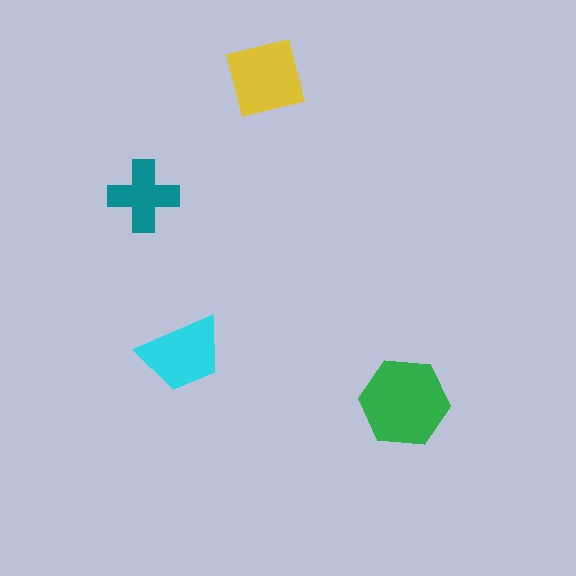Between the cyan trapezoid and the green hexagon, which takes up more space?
The green hexagon.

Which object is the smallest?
The teal cross.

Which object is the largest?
The green hexagon.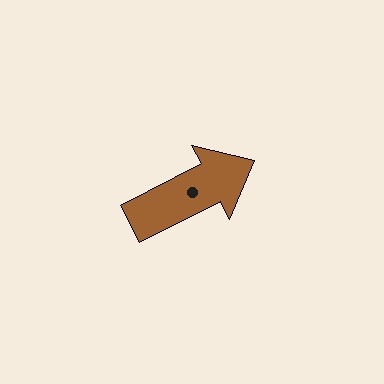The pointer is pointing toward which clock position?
Roughly 2 o'clock.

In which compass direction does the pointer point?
Northeast.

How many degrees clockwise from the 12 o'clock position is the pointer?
Approximately 63 degrees.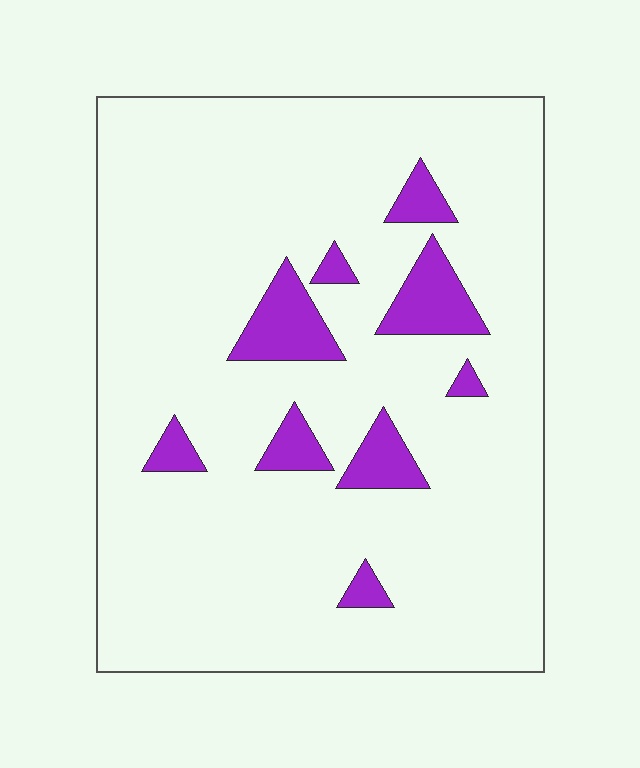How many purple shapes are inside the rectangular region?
9.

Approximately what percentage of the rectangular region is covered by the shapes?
Approximately 10%.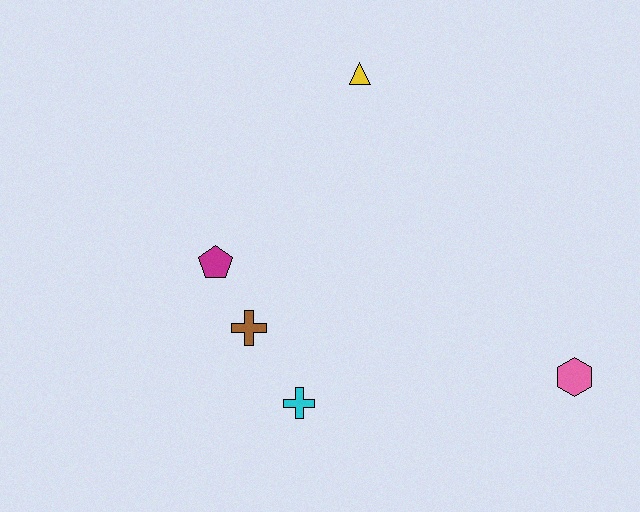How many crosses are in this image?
There are 2 crosses.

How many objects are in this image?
There are 5 objects.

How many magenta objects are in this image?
There is 1 magenta object.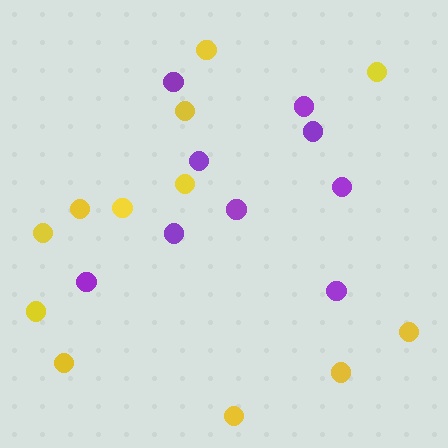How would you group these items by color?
There are 2 groups: one group of purple circles (9) and one group of yellow circles (12).